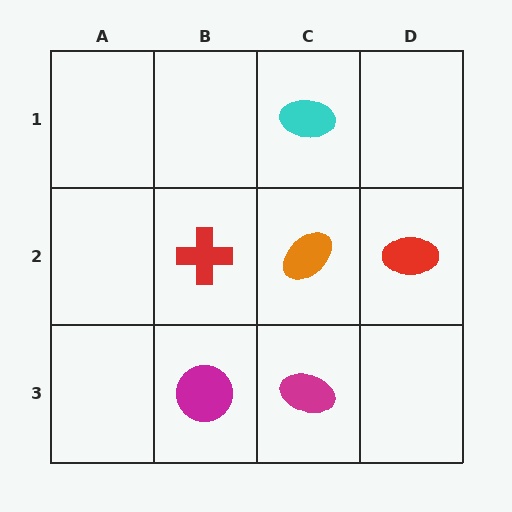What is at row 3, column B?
A magenta circle.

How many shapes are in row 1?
1 shape.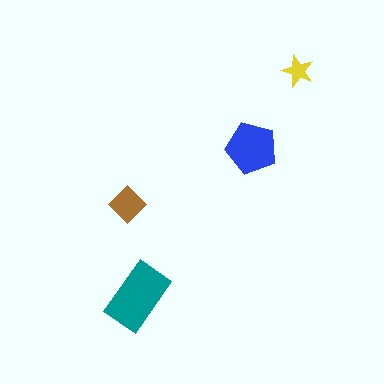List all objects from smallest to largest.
The yellow star, the brown diamond, the blue pentagon, the teal rectangle.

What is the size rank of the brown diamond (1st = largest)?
3rd.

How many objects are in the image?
There are 4 objects in the image.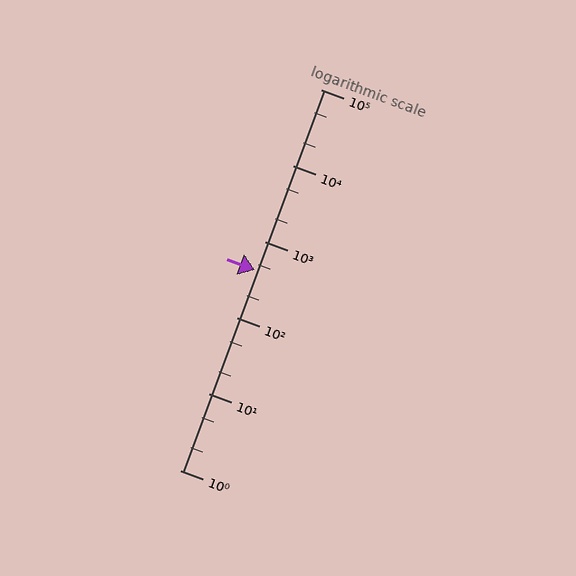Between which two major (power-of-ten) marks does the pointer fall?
The pointer is between 100 and 1000.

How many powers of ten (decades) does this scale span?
The scale spans 5 decades, from 1 to 100000.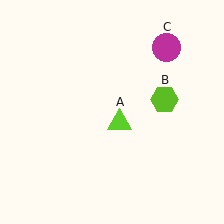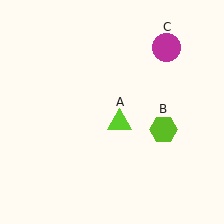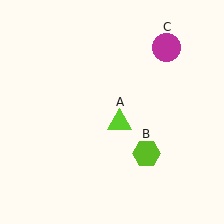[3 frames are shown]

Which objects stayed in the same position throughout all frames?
Lime triangle (object A) and magenta circle (object C) remained stationary.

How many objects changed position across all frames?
1 object changed position: lime hexagon (object B).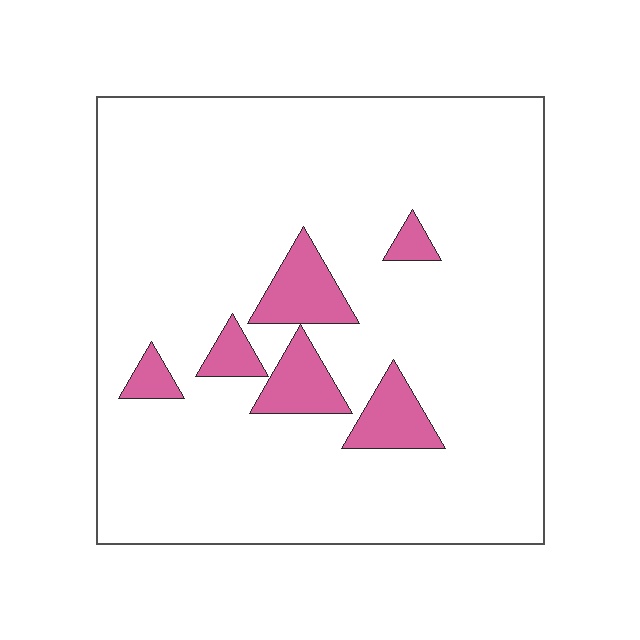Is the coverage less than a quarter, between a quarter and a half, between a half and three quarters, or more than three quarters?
Less than a quarter.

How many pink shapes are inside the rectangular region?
6.